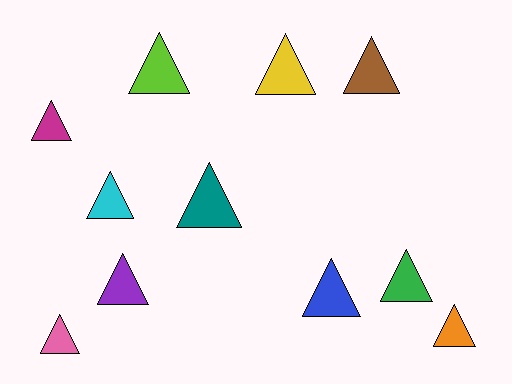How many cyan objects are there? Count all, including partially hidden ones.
There is 1 cyan object.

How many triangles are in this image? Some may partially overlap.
There are 11 triangles.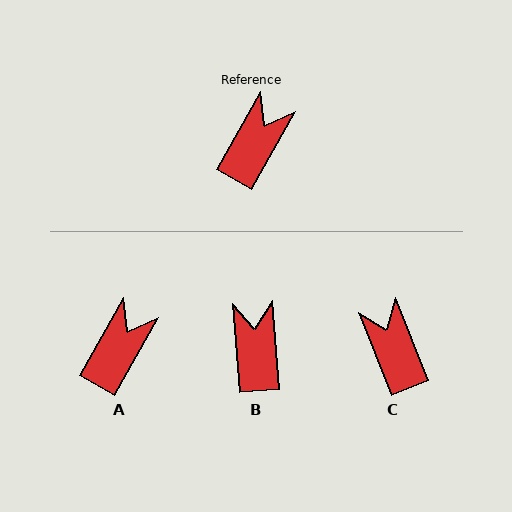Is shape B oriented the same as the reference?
No, it is off by about 34 degrees.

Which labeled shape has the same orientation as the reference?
A.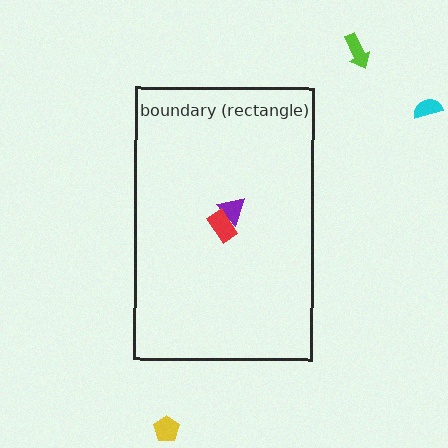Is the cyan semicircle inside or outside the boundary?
Outside.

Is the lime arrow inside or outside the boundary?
Outside.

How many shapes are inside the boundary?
2 inside, 3 outside.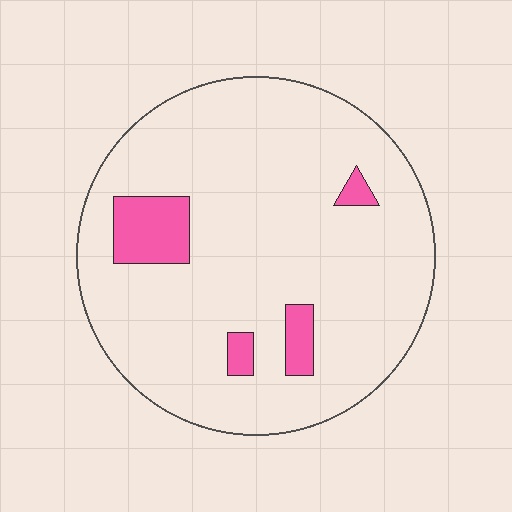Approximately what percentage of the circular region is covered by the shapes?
Approximately 10%.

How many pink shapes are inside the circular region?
4.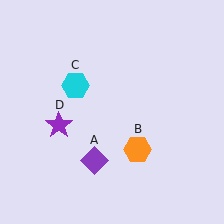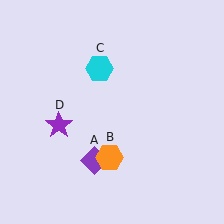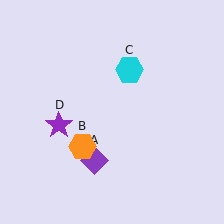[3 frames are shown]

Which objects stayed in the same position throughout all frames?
Purple diamond (object A) and purple star (object D) remained stationary.